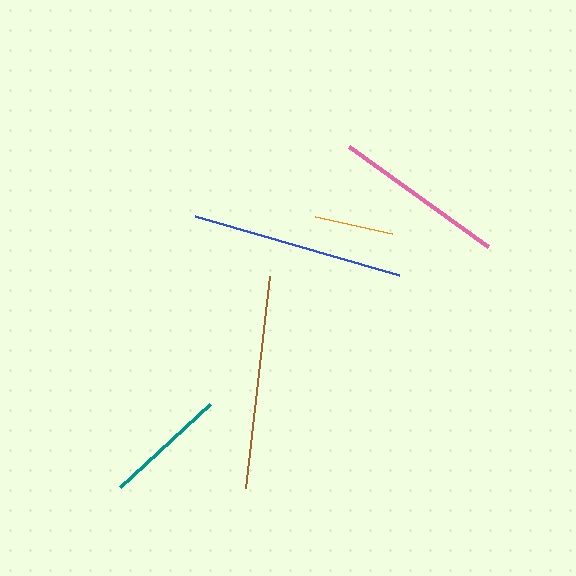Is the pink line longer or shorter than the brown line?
The brown line is longer than the pink line.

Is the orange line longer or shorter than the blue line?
The blue line is longer than the orange line.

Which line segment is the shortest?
The orange line is the shortest at approximately 79 pixels.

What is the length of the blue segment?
The blue segment is approximately 212 pixels long.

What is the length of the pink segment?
The pink segment is approximately 171 pixels long.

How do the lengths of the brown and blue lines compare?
The brown and blue lines are approximately the same length.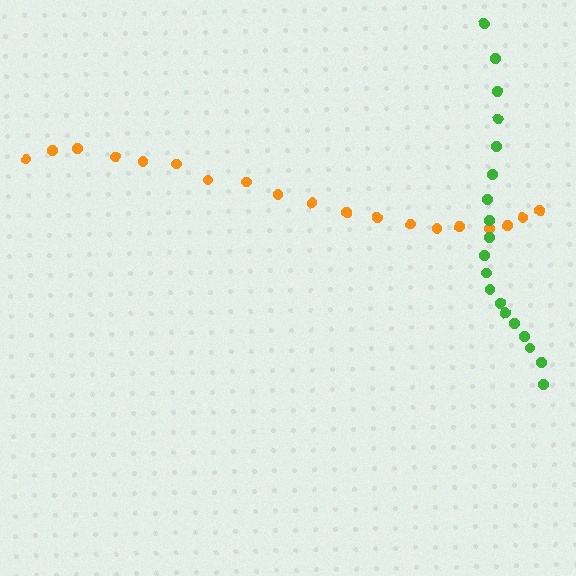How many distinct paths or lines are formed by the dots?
There are 2 distinct paths.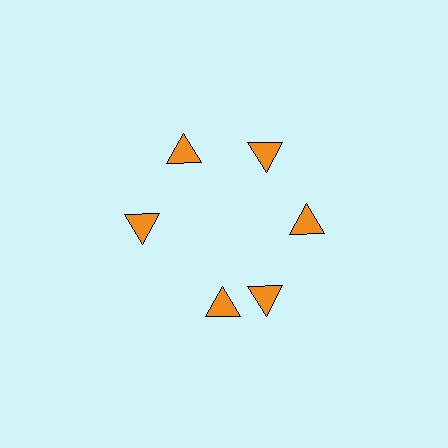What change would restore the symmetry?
The symmetry would be restored by rotating it back into even spacing with its neighbors so that all 6 triangles sit at equal angles and equal distance from the center.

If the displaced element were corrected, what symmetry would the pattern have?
It would have 6-fold rotational symmetry — the pattern would map onto itself every 60 degrees.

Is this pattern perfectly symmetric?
No. The 6 orange triangles are arranged in a ring, but one element near the 7 o'clock position is rotated out of alignment along the ring, breaking the 6-fold rotational symmetry.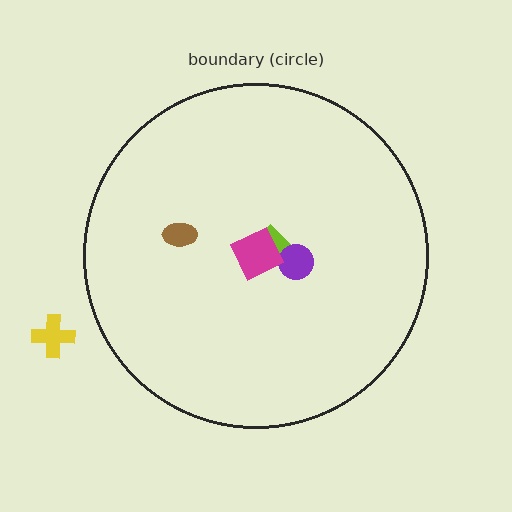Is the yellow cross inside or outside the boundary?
Outside.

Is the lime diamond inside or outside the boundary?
Inside.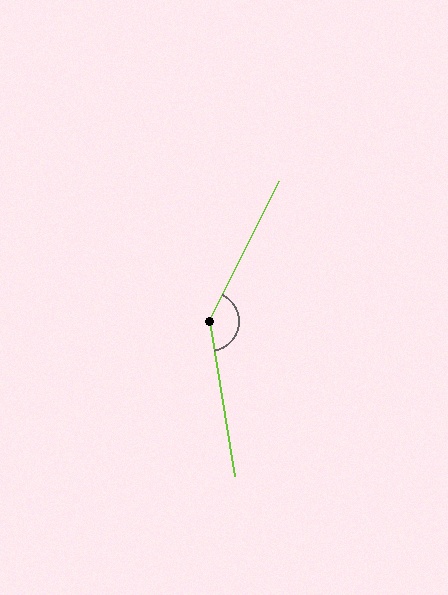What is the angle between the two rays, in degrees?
Approximately 144 degrees.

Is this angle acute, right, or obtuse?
It is obtuse.